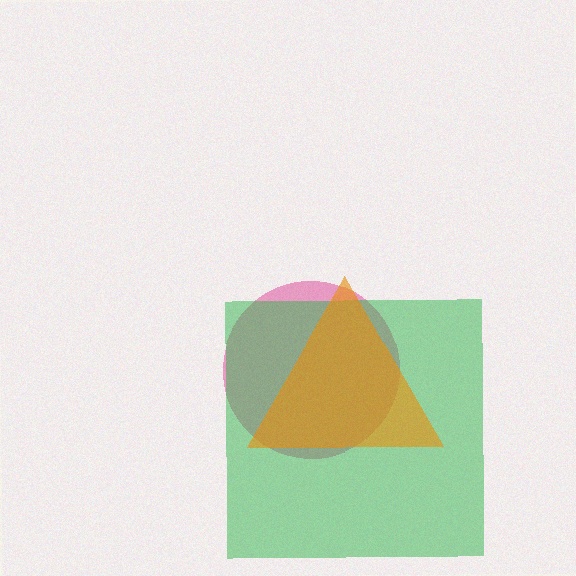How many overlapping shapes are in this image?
There are 3 overlapping shapes in the image.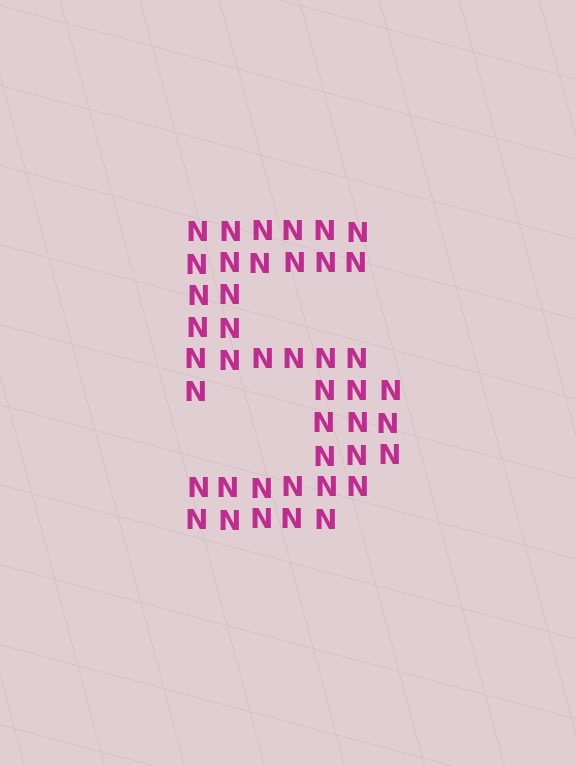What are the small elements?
The small elements are letter N's.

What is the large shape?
The large shape is the digit 5.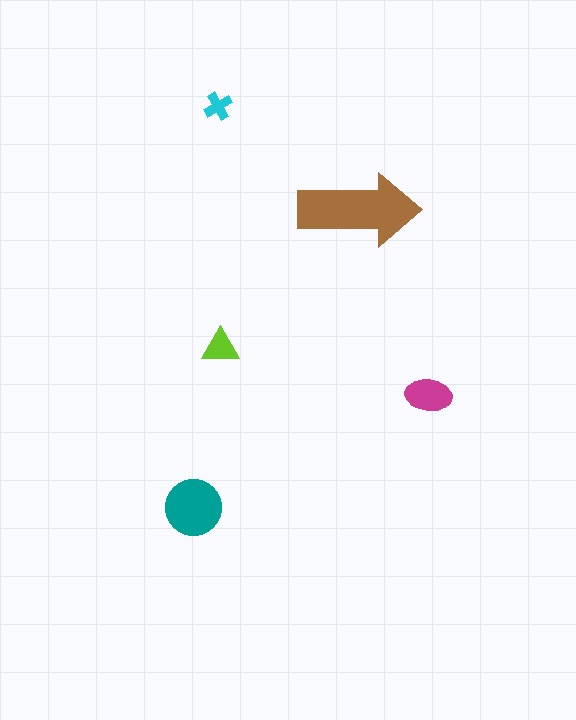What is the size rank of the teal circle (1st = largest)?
2nd.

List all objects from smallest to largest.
The cyan cross, the lime triangle, the magenta ellipse, the teal circle, the brown arrow.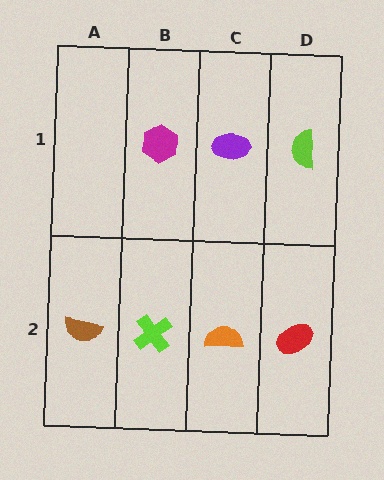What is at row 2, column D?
A red ellipse.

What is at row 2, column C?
An orange semicircle.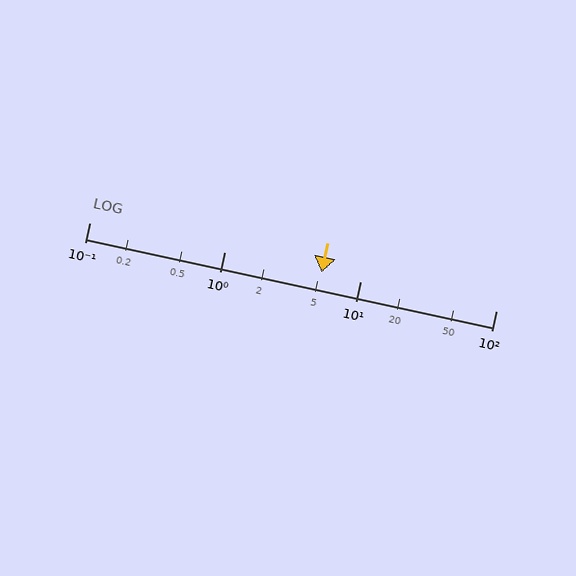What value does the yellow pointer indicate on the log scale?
The pointer indicates approximately 5.2.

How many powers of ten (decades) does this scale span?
The scale spans 3 decades, from 0.1 to 100.